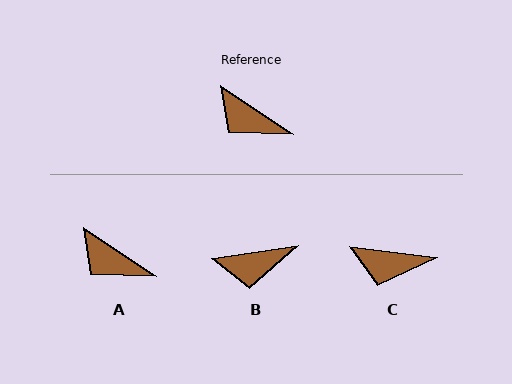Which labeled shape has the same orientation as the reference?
A.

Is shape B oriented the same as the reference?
No, it is off by about 43 degrees.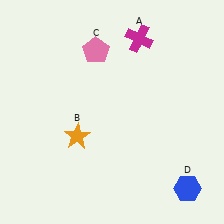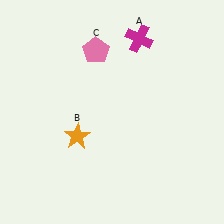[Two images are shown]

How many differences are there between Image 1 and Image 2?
There is 1 difference between the two images.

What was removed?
The blue hexagon (D) was removed in Image 2.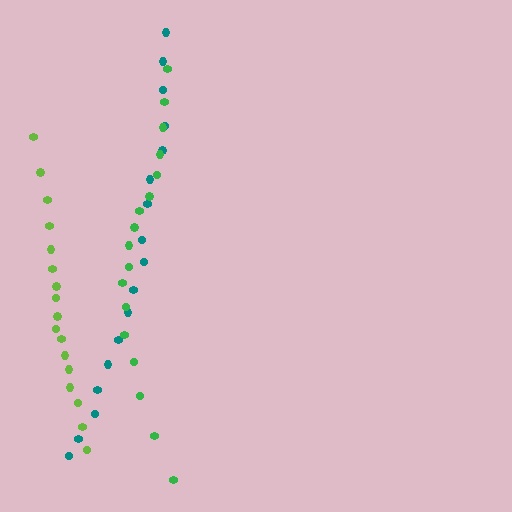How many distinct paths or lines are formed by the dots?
There are 3 distinct paths.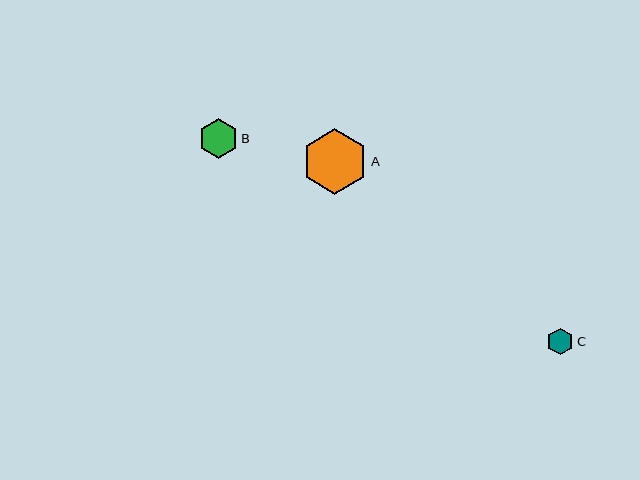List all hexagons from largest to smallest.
From largest to smallest: A, B, C.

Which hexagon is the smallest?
Hexagon C is the smallest with a size of approximately 27 pixels.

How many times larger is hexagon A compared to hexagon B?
Hexagon A is approximately 1.7 times the size of hexagon B.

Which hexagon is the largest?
Hexagon A is the largest with a size of approximately 65 pixels.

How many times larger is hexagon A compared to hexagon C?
Hexagon A is approximately 2.4 times the size of hexagon C.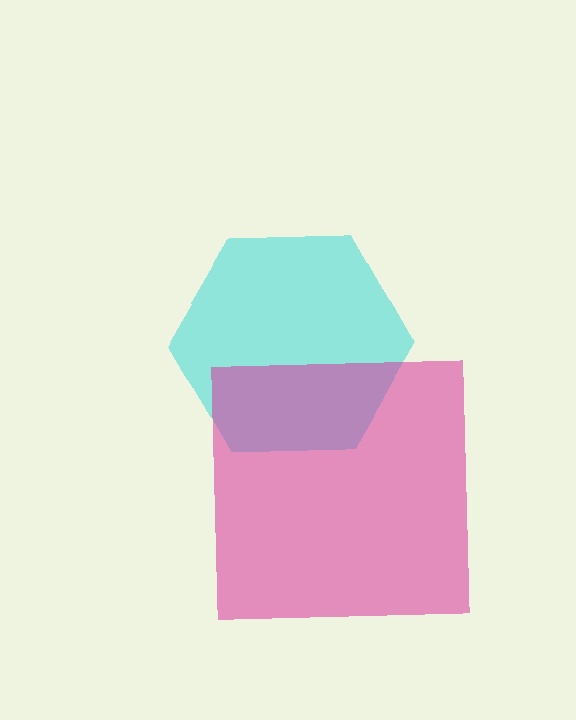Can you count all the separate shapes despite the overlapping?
Yes, there are 2 separate shapes.